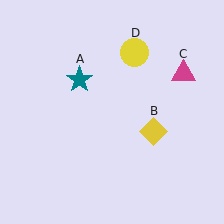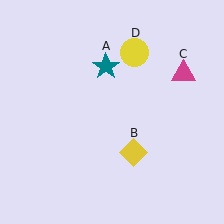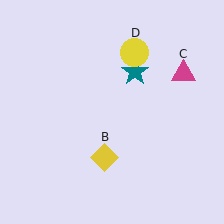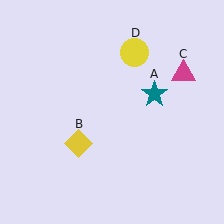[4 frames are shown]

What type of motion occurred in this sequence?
The teal star (object A), yellow diamond (object B) rotated clockwise around the center of the scene.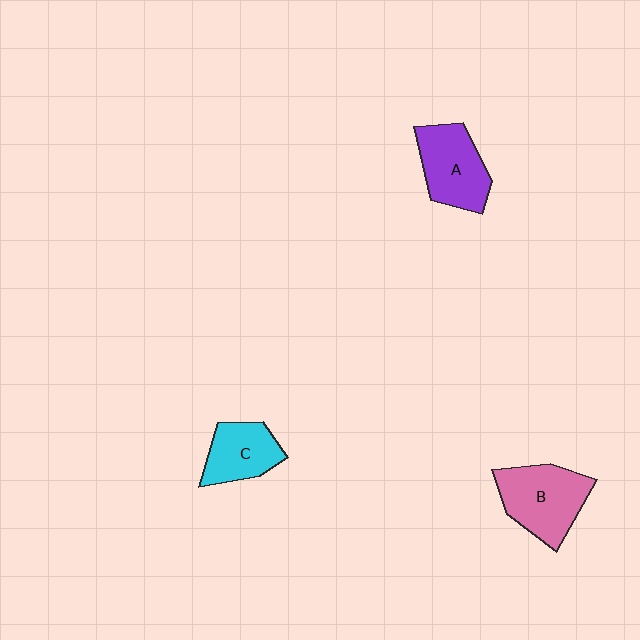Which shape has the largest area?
Shape B (pink).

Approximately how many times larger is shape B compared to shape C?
Approximately 1.4 times.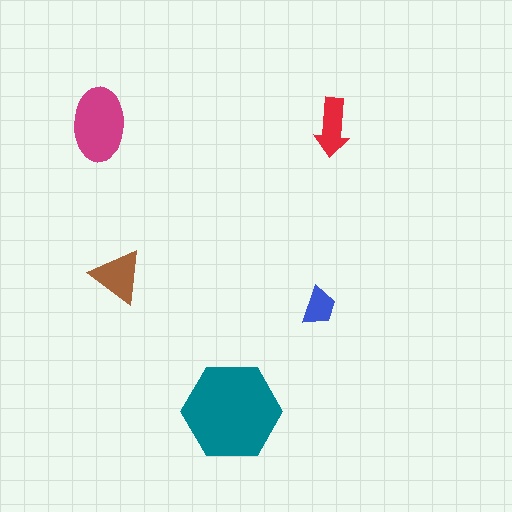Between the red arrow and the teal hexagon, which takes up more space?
The teal hexagon.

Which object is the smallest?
The blue trapezoid.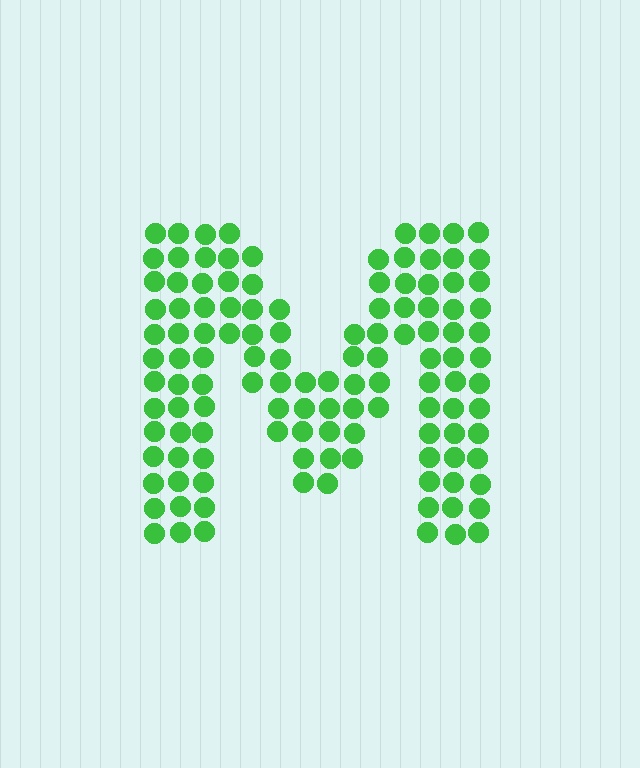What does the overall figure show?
The overall figure shows the letter M.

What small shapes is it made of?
It is made of small circles.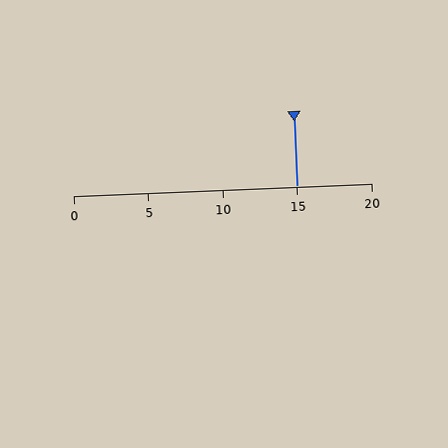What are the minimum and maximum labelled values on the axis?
The axis runs from 0 to 20.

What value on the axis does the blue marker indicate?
The marker indicates approximately 15.